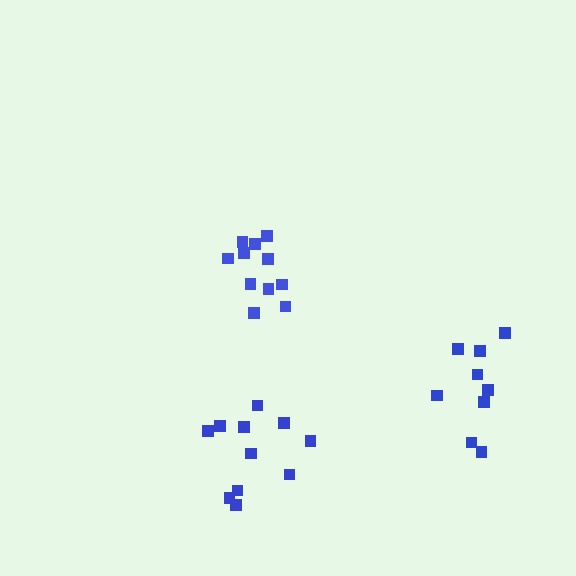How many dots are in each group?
Group 1: 11 dots, Group 2: 11 dots, Group 3: 9 dots (31 total).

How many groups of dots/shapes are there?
There are 3 groups.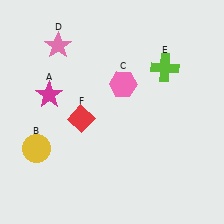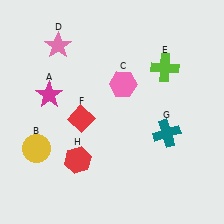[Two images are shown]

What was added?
A teal cross (G), a red hexagon (H) were added in Image 2.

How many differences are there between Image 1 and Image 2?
There are 2 differences between the two images.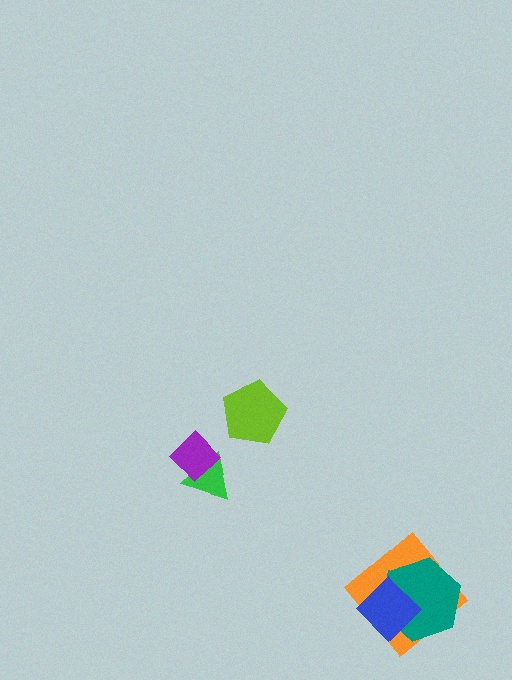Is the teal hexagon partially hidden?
Yes, it is partially covered by another shape.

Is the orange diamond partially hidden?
Yes, it is partially covered by another shape.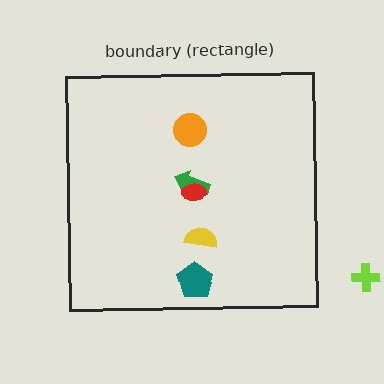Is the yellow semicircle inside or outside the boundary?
Inside.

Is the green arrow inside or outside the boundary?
Inside.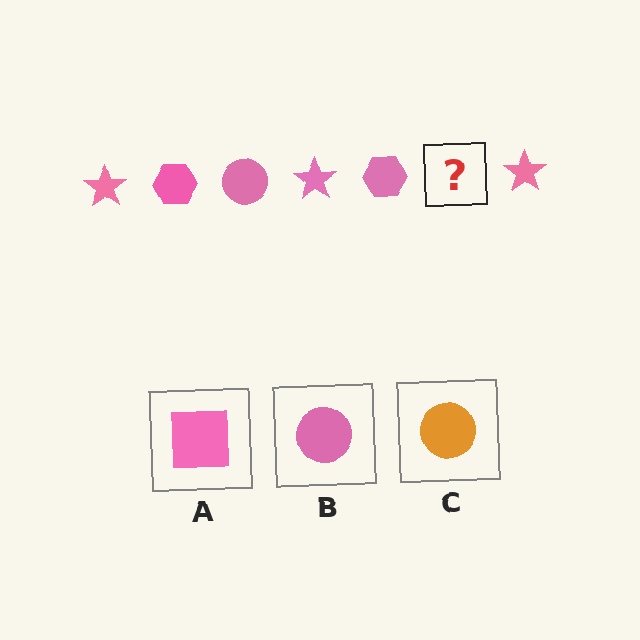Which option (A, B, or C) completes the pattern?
B.